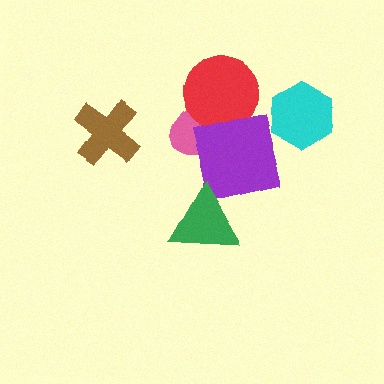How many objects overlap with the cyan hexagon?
0 objects overlap with the cyan hexagon.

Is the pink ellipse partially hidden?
Yes, it is partially covered by another shape.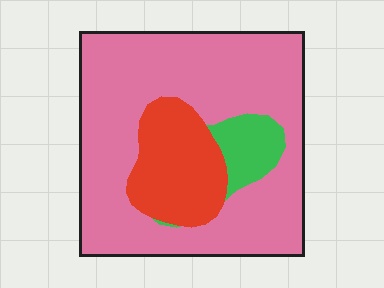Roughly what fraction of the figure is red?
Red covers roughly 20% of the figure.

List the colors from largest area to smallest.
From largest to smallest: pink, red, green.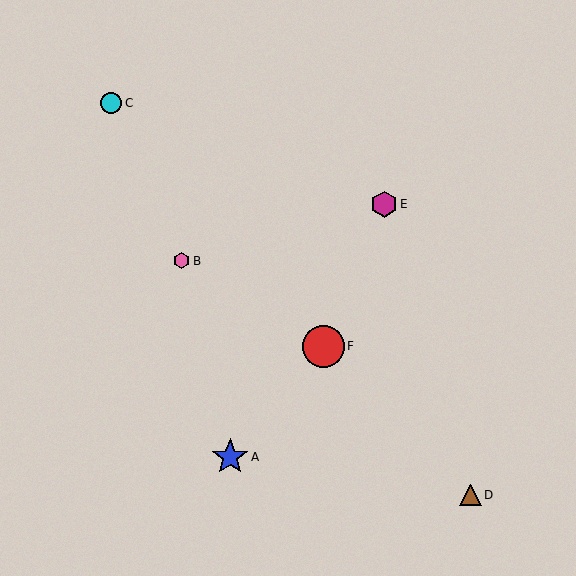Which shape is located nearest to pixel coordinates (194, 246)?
The pink hexagon (labeled B) at (182, 261) is nearest to that location.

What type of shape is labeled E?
Shape E is a magenta hexagon.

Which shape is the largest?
The red circle (labeled F) is the largest.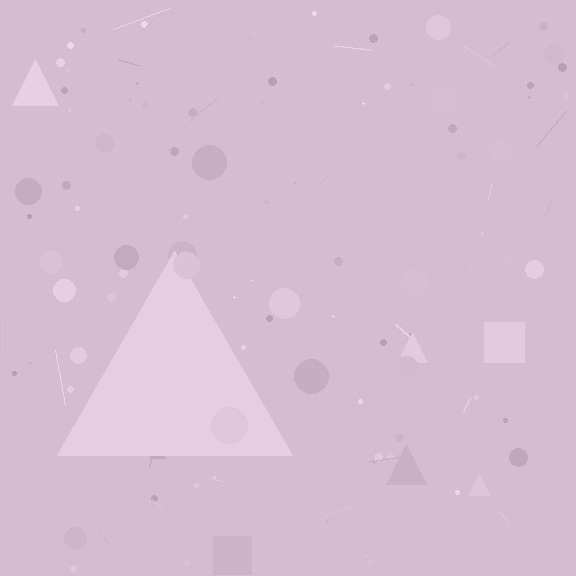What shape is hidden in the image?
A triangle is hidden in the image.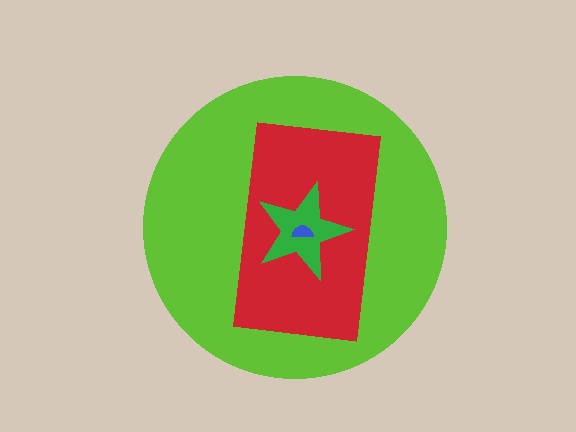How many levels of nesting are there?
4.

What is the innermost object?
The blue semicircle.